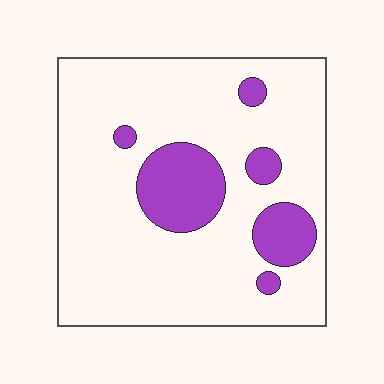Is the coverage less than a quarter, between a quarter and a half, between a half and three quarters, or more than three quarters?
Less than a quarter.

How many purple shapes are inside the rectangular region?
6.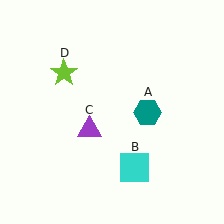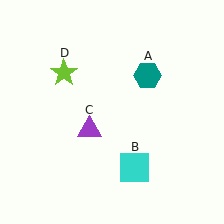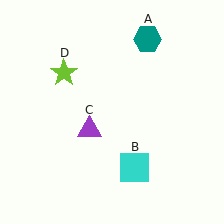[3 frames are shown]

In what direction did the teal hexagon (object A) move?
The teal hexagon (object A) moved up.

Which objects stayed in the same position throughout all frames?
Cyan square (object B) and purple triangle (object C) and lime star (object D) remained stationary.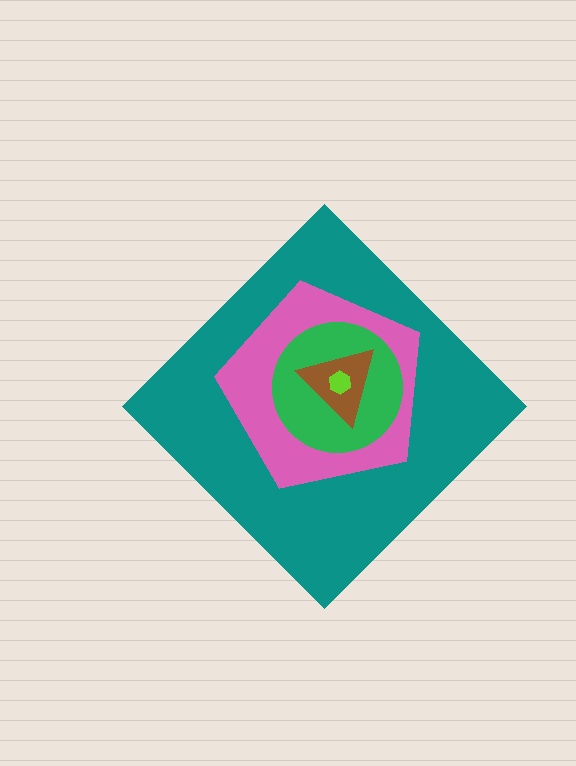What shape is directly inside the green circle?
The brown triangle.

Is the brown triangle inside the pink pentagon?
Yes.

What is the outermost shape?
The teal diamond.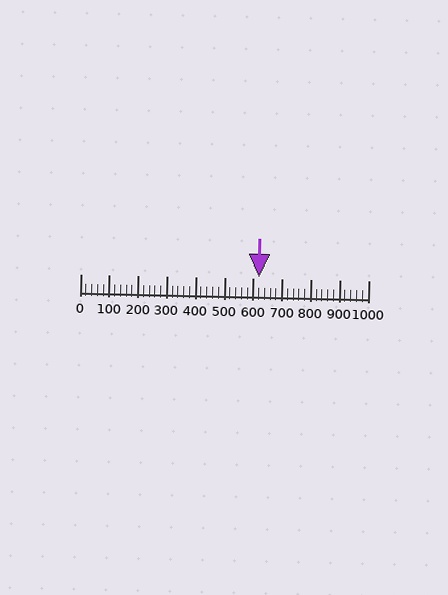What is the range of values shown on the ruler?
The ruler shows values from 0 to 1000.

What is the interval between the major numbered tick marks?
The major tick marks are spaced 100 units apart.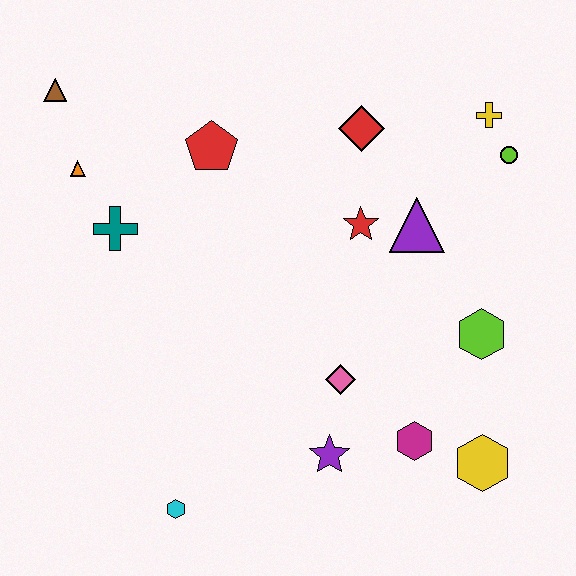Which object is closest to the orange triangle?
The teal cross is closest to the orange triangle.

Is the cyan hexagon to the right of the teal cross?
Yes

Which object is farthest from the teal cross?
The yellow hexagon is farthest from the teal cross.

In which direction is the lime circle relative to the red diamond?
The lime circle is to the right of the red diamond.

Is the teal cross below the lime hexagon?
No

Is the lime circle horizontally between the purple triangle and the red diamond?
No